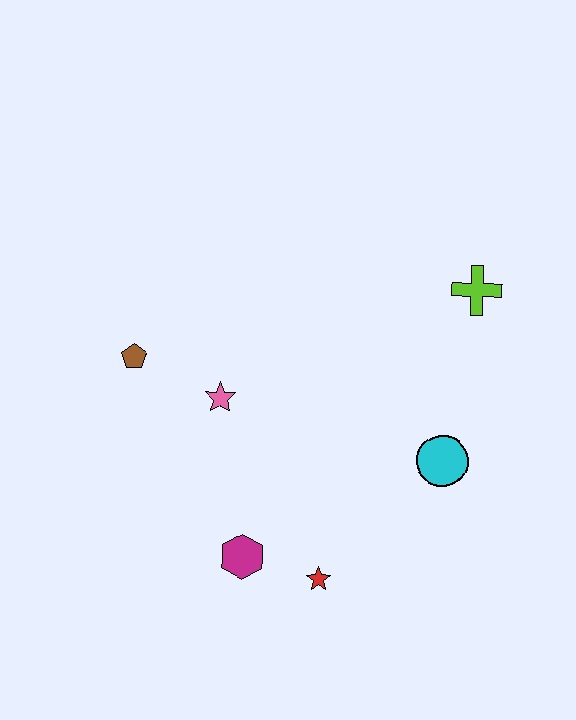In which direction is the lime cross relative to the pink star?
The lime cross is to the right of the pink star.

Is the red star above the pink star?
No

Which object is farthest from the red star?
The lime cross is farthest from the red star.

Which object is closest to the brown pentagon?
The pink star is closest to the brown pentagon.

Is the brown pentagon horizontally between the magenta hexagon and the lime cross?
No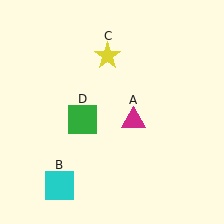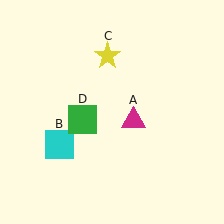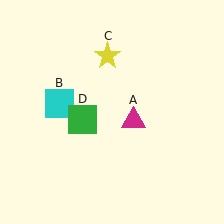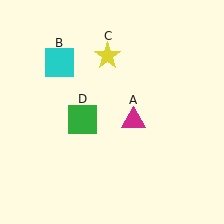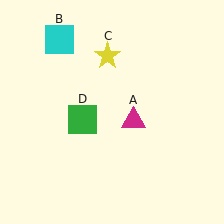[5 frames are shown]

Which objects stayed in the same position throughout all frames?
Magenta triangle (object A) and yellow star (object C) and green square (object D) remained stationary.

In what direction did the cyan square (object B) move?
The cyan square (object B) moved up.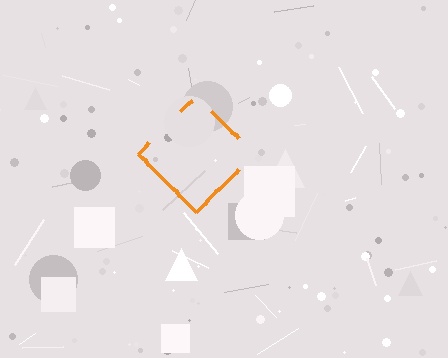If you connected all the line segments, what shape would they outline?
They would outline a diamond.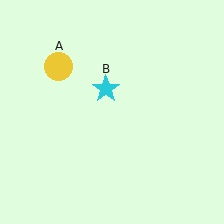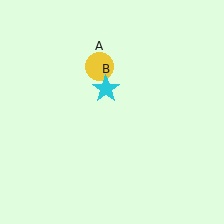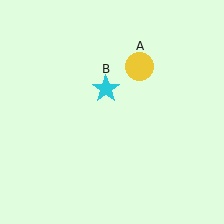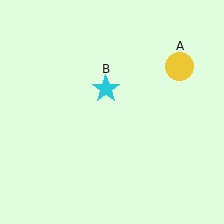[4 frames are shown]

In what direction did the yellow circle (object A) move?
The yellow circle (object A) moved right.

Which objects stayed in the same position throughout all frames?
Cyan star (object B) remained stationary.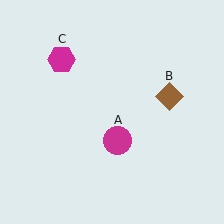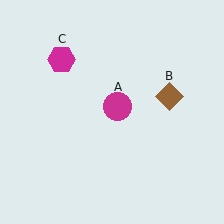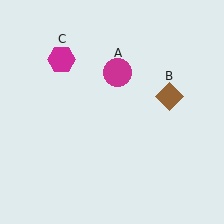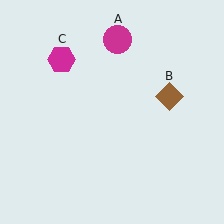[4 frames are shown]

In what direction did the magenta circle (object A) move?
The magenta circle (object A) moved up.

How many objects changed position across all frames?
1 object changed position: magenta circle (object A).